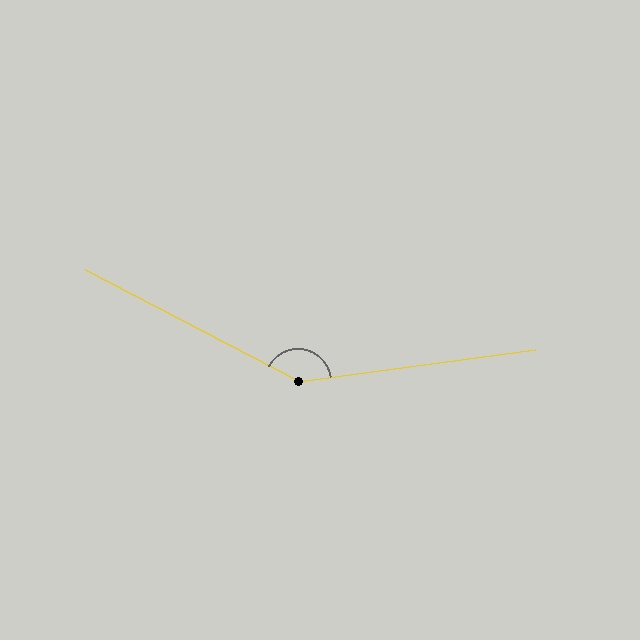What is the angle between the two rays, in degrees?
Approximately 145 degrees.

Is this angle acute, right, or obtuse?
It is obtuse.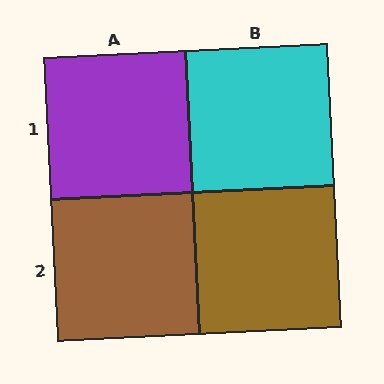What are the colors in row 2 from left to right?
Brown, brown.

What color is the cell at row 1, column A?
Purple.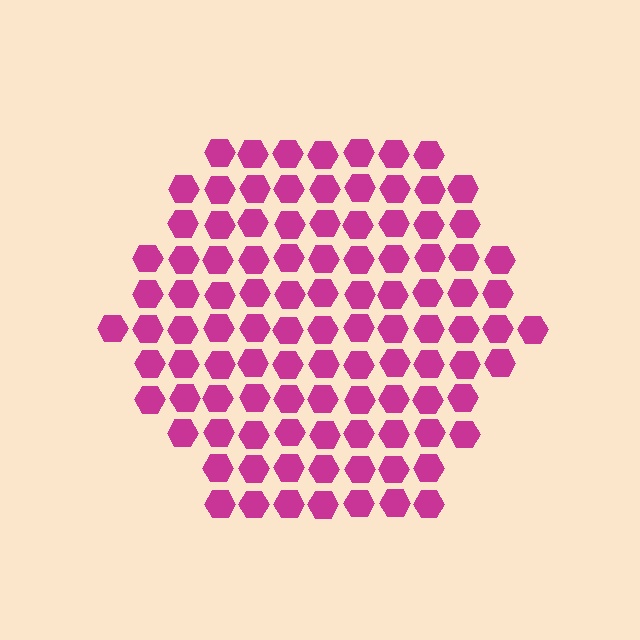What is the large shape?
The large shape is a hexagon.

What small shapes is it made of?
It is made of small hexagons.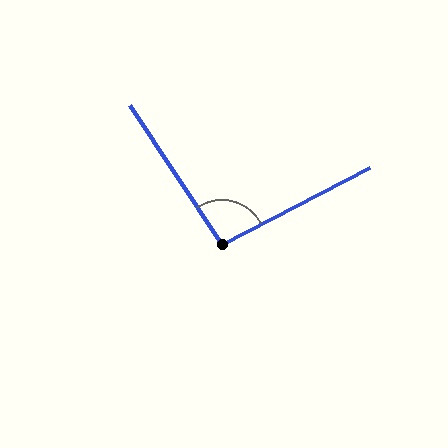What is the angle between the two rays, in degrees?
Approximately 96 degrees.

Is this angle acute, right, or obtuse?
It is obtuse.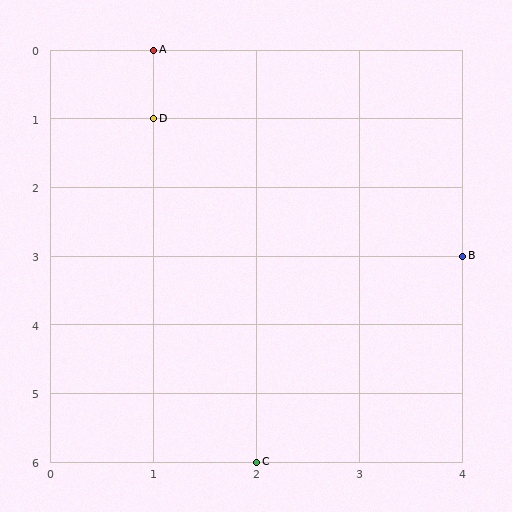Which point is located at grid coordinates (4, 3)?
Point B is at (4, 3).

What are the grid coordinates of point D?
Point D is at grid coordinates (1, 1).